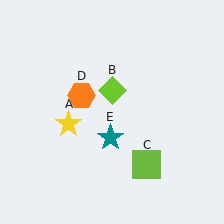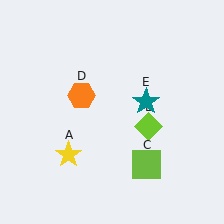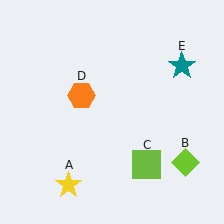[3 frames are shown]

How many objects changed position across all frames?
3 objects changed position: yellow star (object A), lime diamond (object B), teal star (object E).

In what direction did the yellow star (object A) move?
The yellow star (object A) moved down.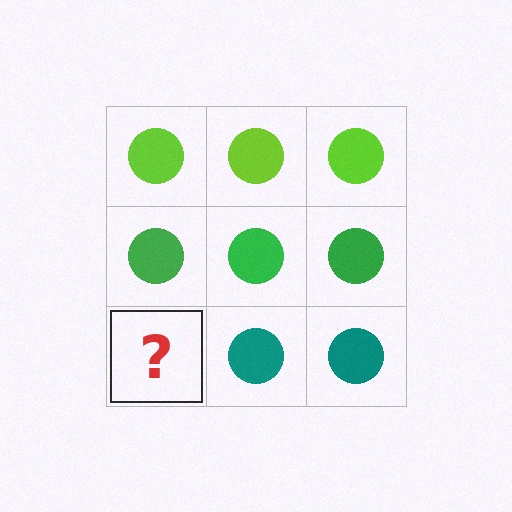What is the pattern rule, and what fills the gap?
The rule is that each row has a consistent color. The gap should be filled with a teal circle.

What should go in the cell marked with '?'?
The missing cell should contain a teal circle.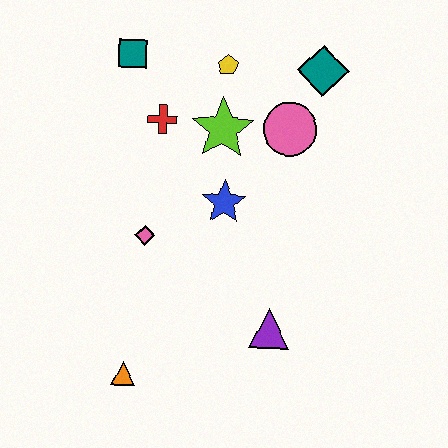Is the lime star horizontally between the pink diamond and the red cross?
No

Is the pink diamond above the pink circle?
No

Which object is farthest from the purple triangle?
The teal square is farthest from the purple triangle.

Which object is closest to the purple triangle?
The blue star is closest to the purple triangle.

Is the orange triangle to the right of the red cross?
No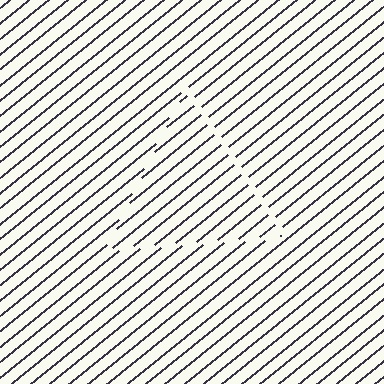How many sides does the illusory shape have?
3 sides — the line-ends trace a triangle.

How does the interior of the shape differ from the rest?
The interior of the shape contains the same grating, shifted by half a period — the contour is defined by the phase discontinuity where line-ends from the inner and outer gratings abut.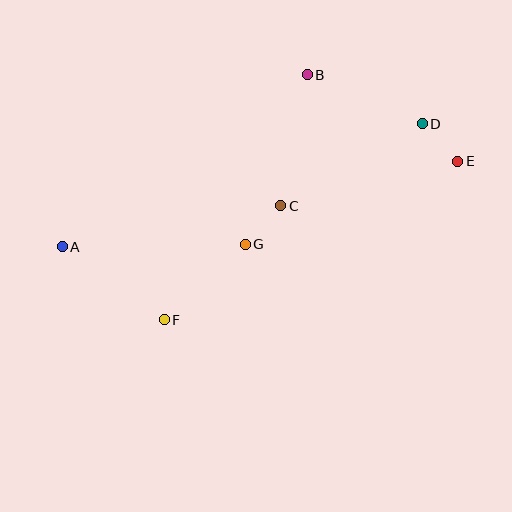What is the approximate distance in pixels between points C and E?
The distance between C and E is approximately 182 pixels.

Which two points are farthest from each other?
Points A and E are farthest from each other.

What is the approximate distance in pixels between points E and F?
The distance between E and F is approximately 334 pixels.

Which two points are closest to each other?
Points D and E are closest to each other.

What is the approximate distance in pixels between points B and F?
The distance between B and F is approximately 284 pixels.